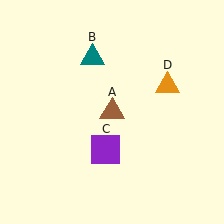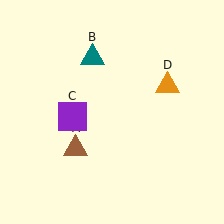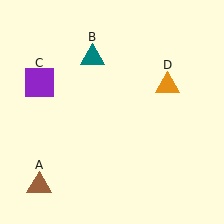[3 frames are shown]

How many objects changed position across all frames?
2 objects changed position: brown triangle (object A), purple square (object C).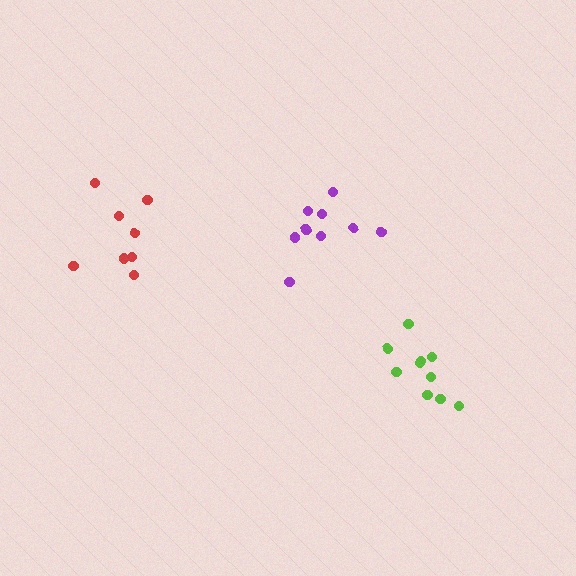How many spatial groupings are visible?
There are 3 spatial groupings.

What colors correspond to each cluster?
The clusters are colored: lime, purple, red.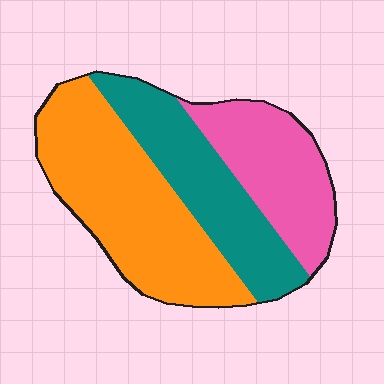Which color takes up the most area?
Orange, at roughly 45%.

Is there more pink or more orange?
Orange.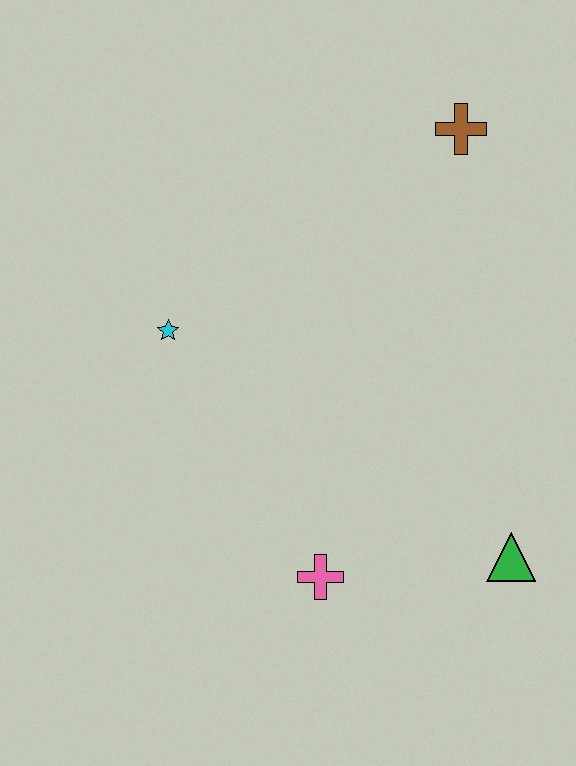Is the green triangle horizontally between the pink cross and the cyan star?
No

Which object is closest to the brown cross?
The cyan star is closest to the brown cross.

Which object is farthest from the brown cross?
The pink cross is farthest from the brown cross.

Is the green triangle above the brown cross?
No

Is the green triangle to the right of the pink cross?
Yes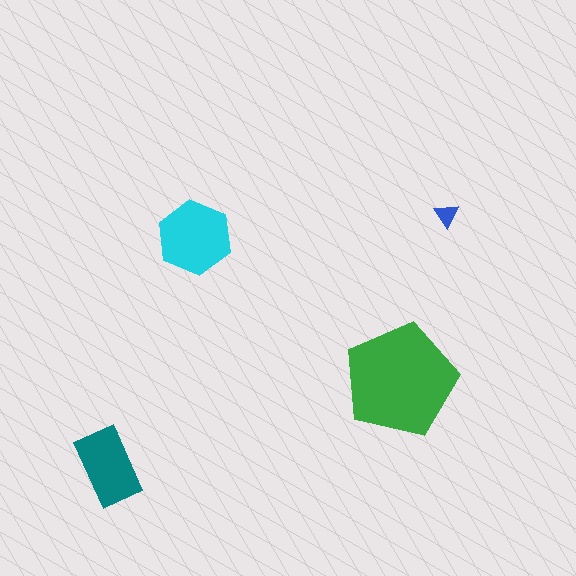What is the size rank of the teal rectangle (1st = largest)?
3rd.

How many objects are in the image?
There are 4 objects in the image.